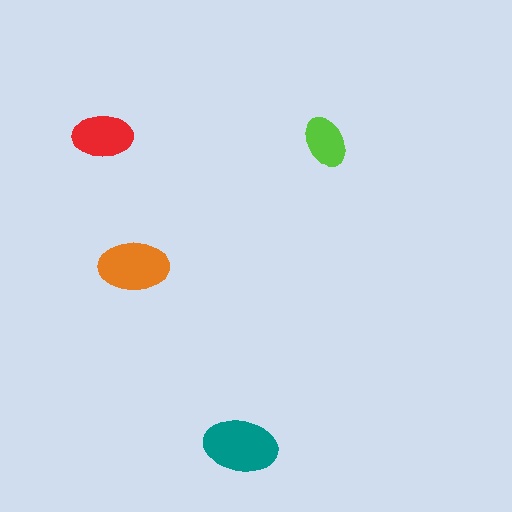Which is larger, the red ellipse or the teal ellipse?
The teal one.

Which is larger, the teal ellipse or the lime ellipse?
The teal one.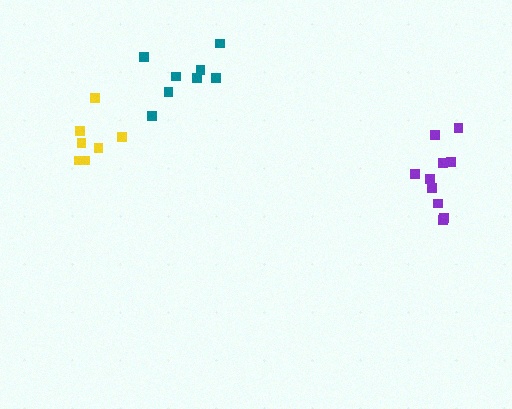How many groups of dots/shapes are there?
There are 3 groups.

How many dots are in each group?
Group 1: 8 dots, Group 2: 10 dots, Group 3: 7 dots (25 total).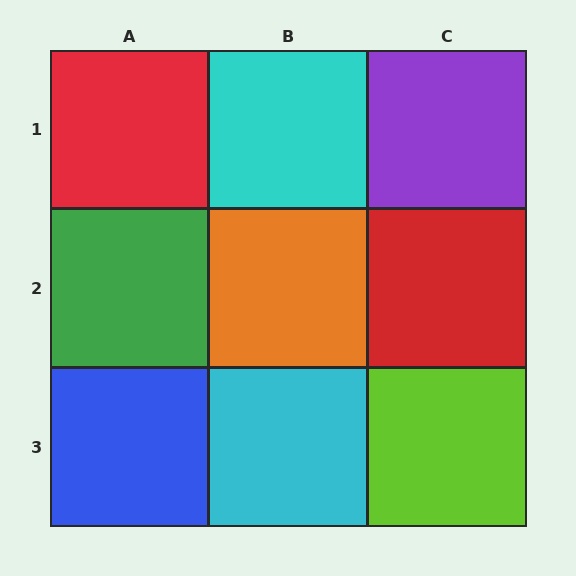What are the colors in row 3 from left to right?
Blue, cyan, lime.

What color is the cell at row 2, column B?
Orange.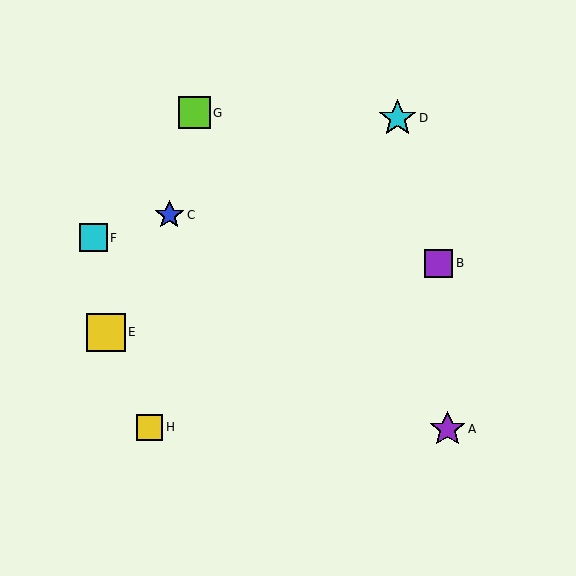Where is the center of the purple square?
The center of the purple square is at (439, 263).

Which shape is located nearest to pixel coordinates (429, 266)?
The purple square (labeled B) at (439, 263) is nearest to that location.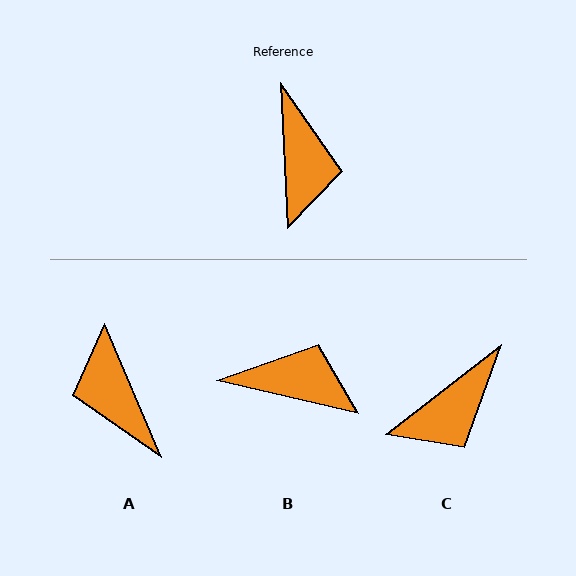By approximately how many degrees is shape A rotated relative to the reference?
Approximately 160 degrees clockwise.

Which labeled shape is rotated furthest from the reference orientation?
A, about 160 degrees away.